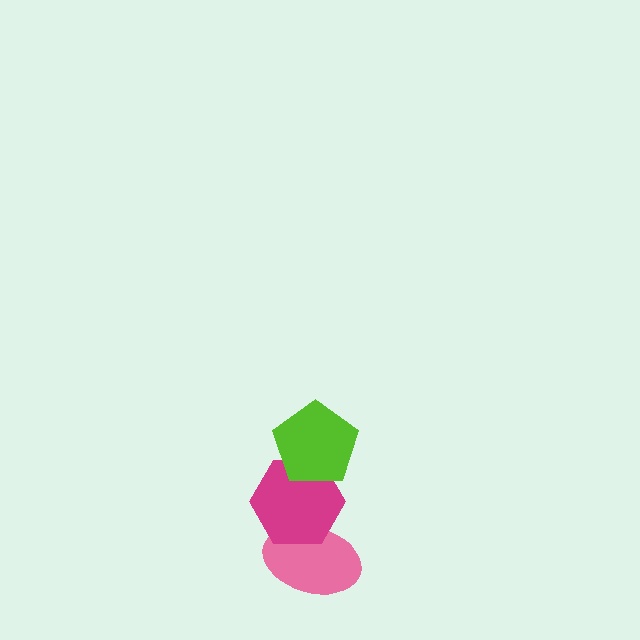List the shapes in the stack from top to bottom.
From top to bottom: the lime pentagon, the magenta hexagon, the pink ellipse.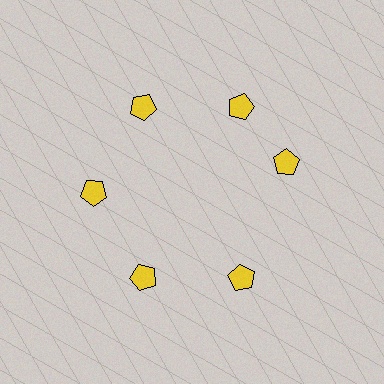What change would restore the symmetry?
The symmetry would be restored by rotating it back into even spacing with its neighbors so that all 6 pentagons sit at equal angles and equal distance from the center.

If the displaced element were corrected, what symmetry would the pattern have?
It would have 6-fold rotational symmetry — the pattern would map onto itself every 60 degrees.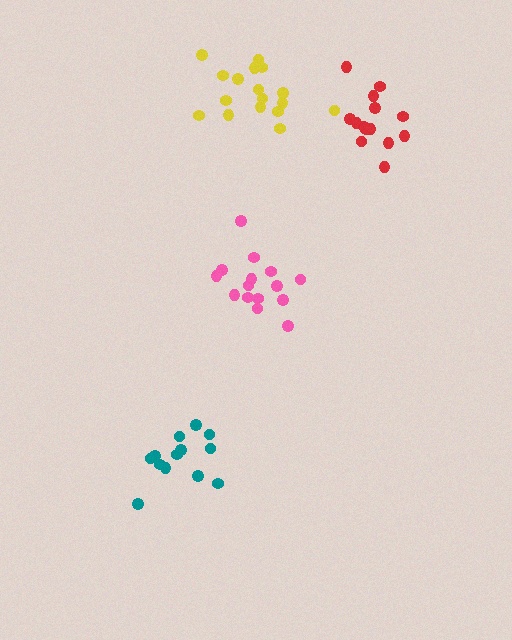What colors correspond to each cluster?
The clusters are colored: pink, red, teal, yellow.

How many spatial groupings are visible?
There are 4 spatial groupings.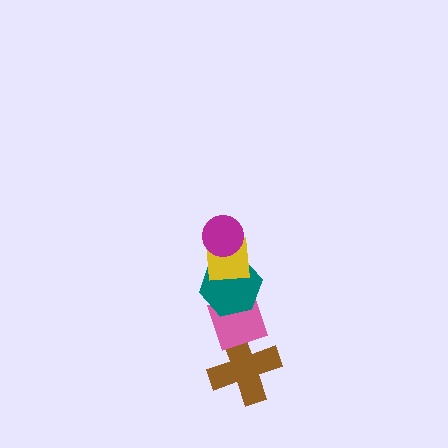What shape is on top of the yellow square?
The magenta circle is on top of the yellow square.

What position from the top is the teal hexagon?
The teal hexagon is 3rd from the top.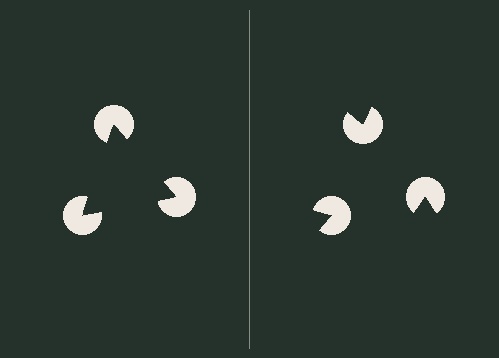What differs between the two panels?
The pac-man discs are positioned identically on both sides; only the wedge orientations differ. On the left they align to a triangle; on the right they are misaligned.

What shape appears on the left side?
An illusory triangle.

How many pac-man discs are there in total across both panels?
6 — 3 on each side.